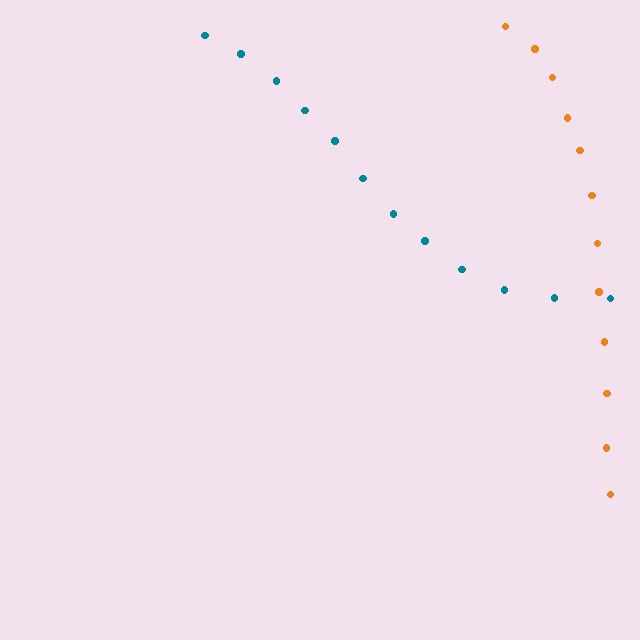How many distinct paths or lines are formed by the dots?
There are 2 distinct paths.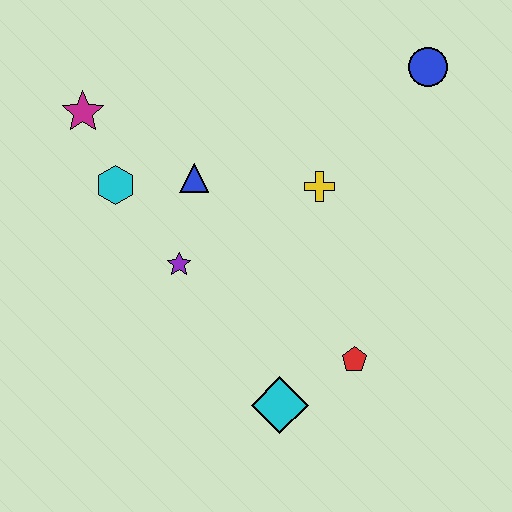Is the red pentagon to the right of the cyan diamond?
Yes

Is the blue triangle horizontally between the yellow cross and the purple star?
Yes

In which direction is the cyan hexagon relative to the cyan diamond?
The cyan hexagon is above the cyan diamond.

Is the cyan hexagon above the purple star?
Yes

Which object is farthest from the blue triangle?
The blue circle is farthest from the blue triangle.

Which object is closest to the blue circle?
The yellow cross is closest to the blue circle.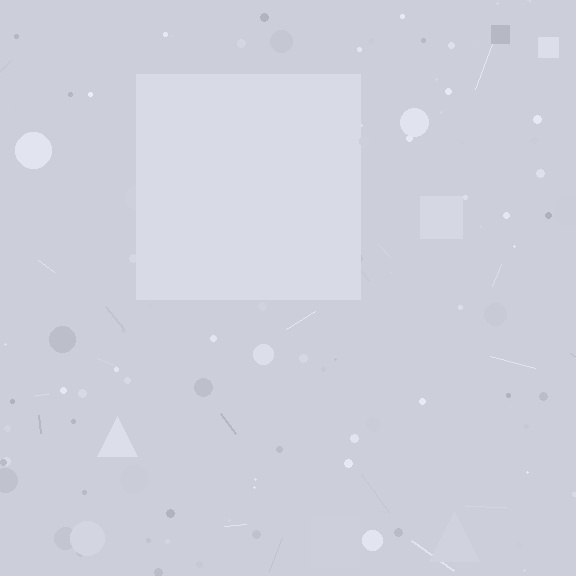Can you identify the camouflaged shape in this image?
The camouflaged shape is a square.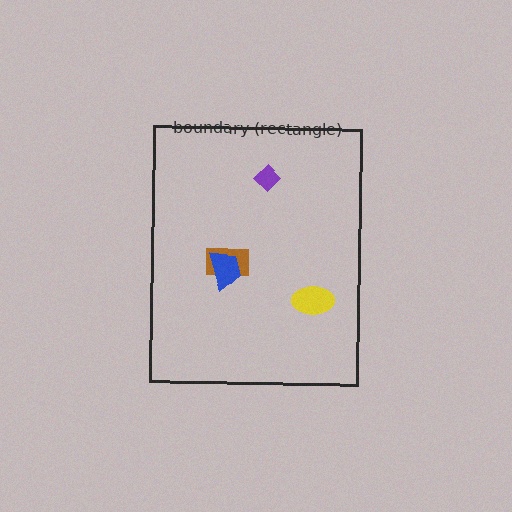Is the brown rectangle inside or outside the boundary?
Inside.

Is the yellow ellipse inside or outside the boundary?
Inside.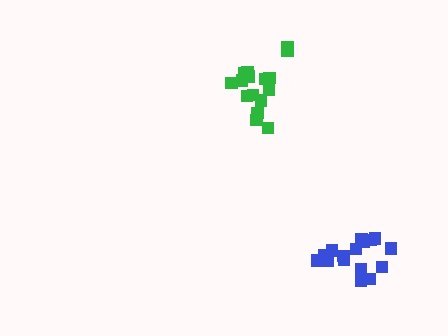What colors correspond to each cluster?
The clusters are colored: blue, green.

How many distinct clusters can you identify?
There are 2 distinct clusters.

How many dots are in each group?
Group 1: 16 dots, Group 2: 16 dots (32 total).